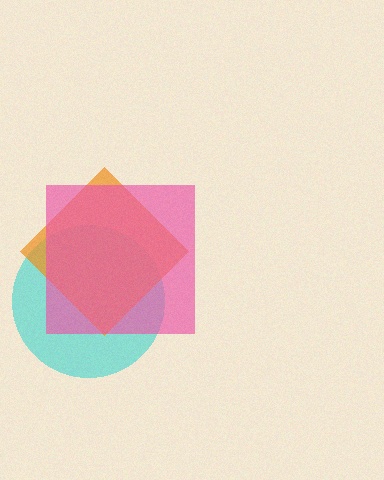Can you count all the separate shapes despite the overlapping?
Yes, there are 3 separate shapes.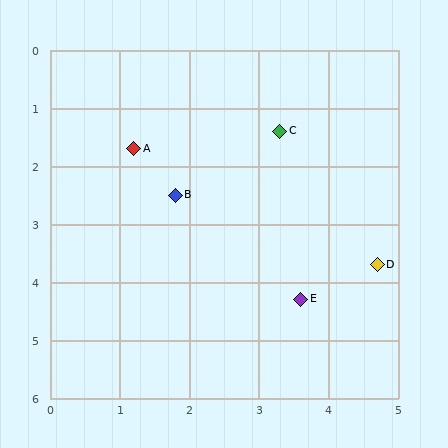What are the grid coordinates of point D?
Point D is at approximately (4.7, 3.7).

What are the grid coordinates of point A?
Point A is at approximately (1.2, 1.7).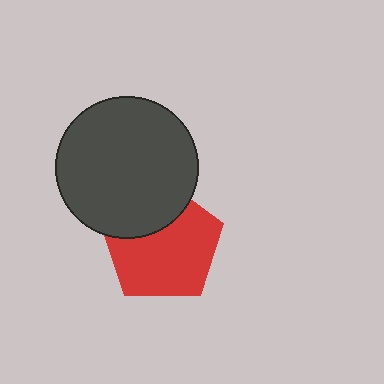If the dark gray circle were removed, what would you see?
You would see the complete red pentagon.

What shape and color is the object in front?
The object in front is a dark gray circle.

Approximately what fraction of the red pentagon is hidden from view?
Roughly 30% of the red pentagon is hidden behind the dark gray circle.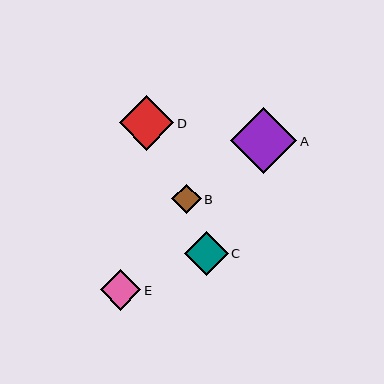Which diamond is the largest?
Diamond A is the largest with a size of approximately 66 pixels.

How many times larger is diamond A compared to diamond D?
Diamond A is approximately 1.2 times the size of diamond D.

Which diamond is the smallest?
Diamond B is the smallest with a size of approximately 29 pixels.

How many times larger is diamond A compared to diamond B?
Diamond A is approximately 2.3 times the size of diamond B.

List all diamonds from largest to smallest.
From largest to smallest: A, D, C, E, B.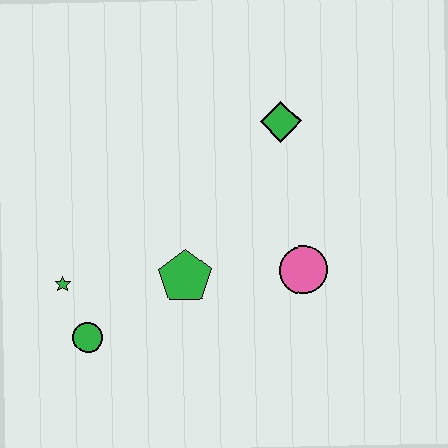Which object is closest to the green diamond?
The pink circle is closest to the green diamond.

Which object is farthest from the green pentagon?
The green diamond is farthest from the green pentagon.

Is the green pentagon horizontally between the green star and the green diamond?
Yes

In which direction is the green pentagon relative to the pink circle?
The green pentagon is to the left of the pink circle.